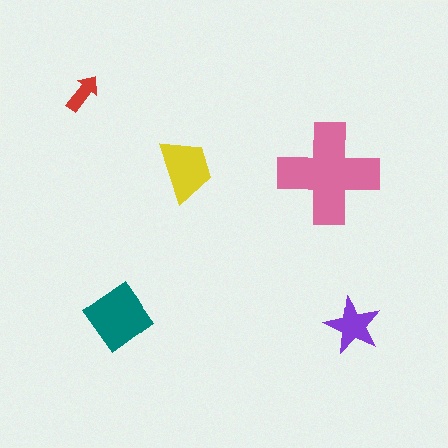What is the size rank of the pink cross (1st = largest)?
1st.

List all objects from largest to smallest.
The pink cross, the teal diamond, the yellow trapezoid, the purple star, the red arrow.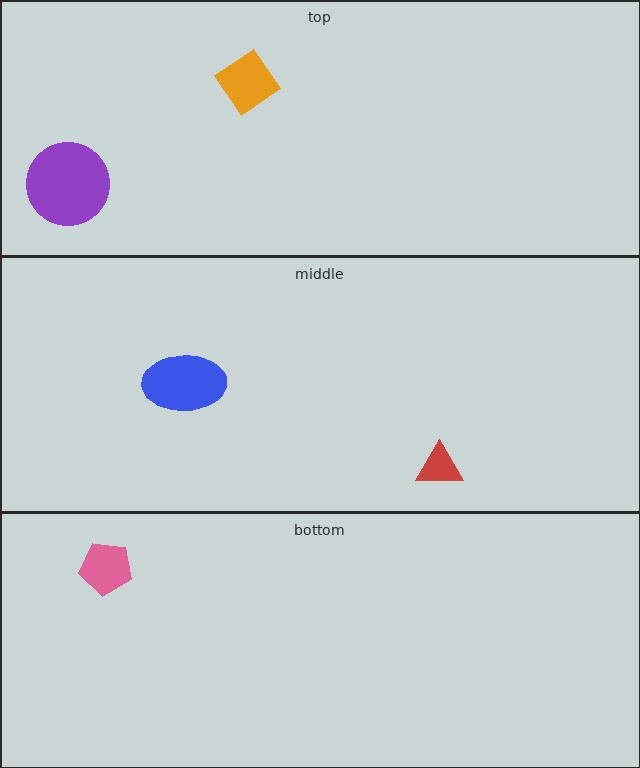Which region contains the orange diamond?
The top region.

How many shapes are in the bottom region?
1.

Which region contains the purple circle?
The top region.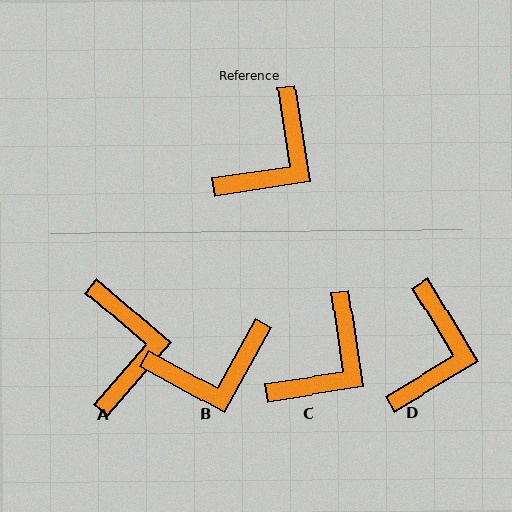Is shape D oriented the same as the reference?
No, it is off by about 22 degrees.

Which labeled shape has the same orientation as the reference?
C.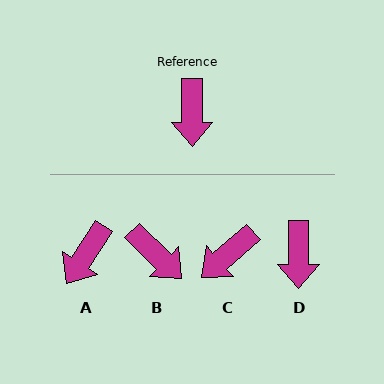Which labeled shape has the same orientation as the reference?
D.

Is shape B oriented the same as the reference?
No, it is off by about 45 degrees.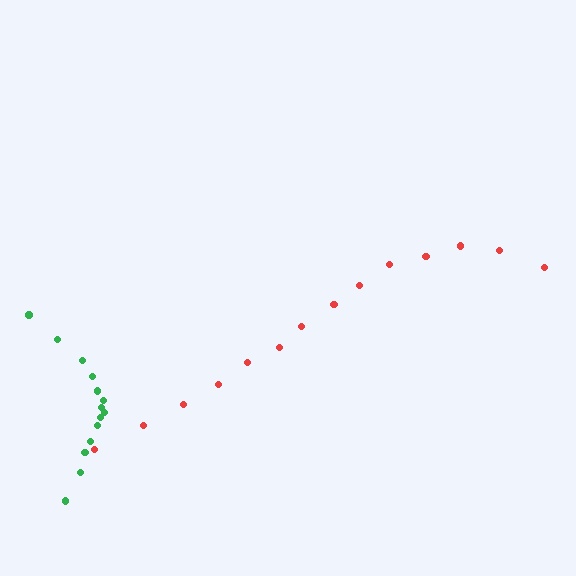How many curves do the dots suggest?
There are 2 distinct paths.